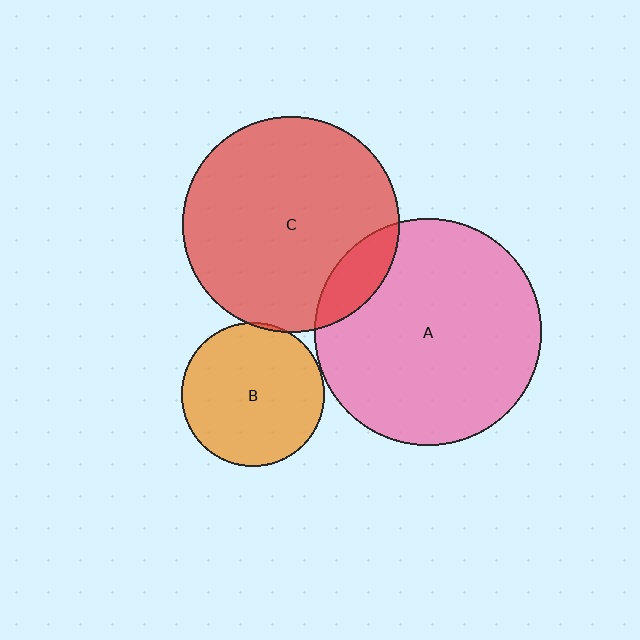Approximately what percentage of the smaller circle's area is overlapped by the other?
Approximately 5%.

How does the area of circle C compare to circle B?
Approximately 2.3 times.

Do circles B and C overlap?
Yes.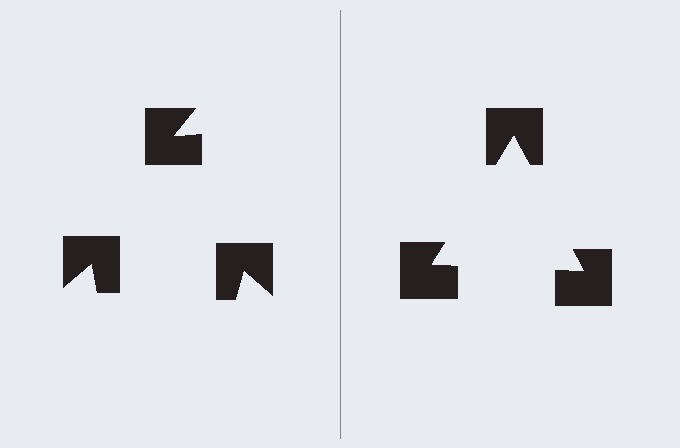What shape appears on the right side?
An illusory triangle.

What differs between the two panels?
The notched squares are positioned identically on both sides; only the wedge orientations differ. On the right they align to a triangle; on the left they are misaligned.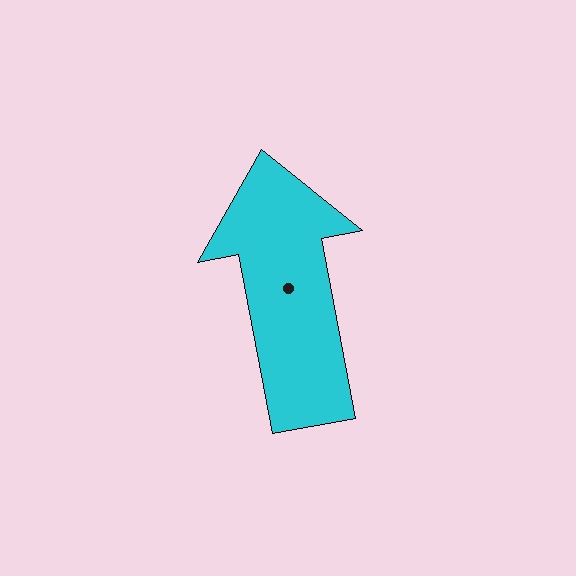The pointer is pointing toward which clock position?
Roughly 12 o'clock.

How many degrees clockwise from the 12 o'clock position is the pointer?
Approximately 349 degrees.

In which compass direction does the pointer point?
North.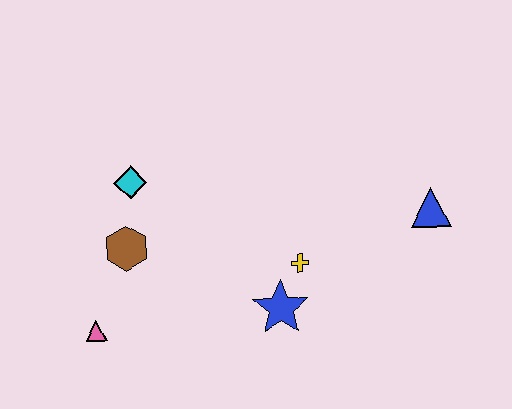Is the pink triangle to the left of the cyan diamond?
Yes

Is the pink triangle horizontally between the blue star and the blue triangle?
No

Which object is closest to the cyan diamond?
The brown hexagon is closest to the cyan diamond.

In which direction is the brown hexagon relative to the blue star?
The brown hexagon is to the left of the blue star.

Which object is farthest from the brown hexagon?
The blue triangle is farthest from the brown hexagon.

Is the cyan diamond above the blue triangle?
Yes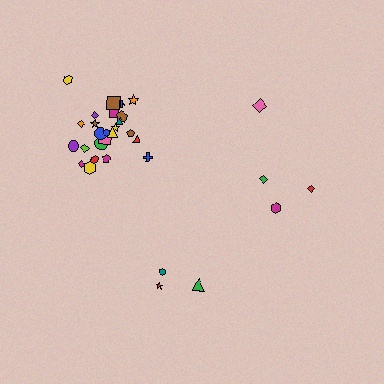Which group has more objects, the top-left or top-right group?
The top-left group.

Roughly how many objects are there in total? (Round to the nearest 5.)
Roughly 30 objects in total.